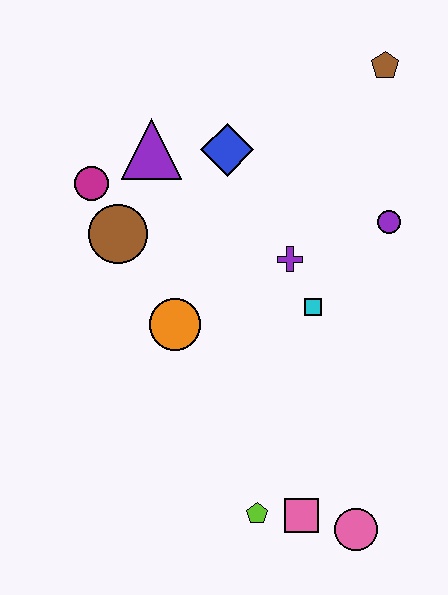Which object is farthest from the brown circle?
The pink circle is farthest from the brown circle.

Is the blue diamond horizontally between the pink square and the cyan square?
No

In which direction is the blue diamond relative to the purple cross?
The blue diamond is above the purple cross.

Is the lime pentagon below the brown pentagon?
Yes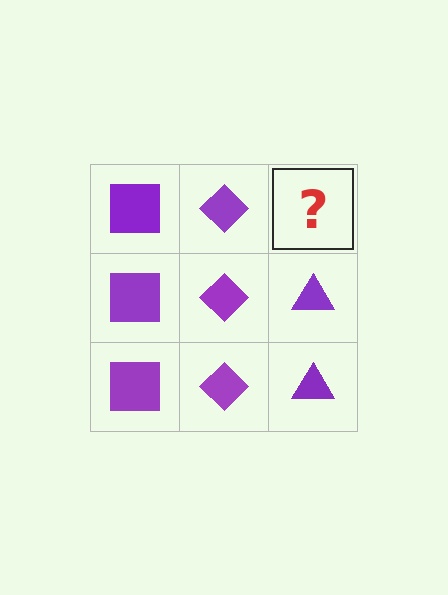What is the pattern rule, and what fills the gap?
The rule is that each column has a consistent shape. The gap should be filled with a purple triangle.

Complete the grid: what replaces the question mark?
The question mark should be replaced with a purple triangle.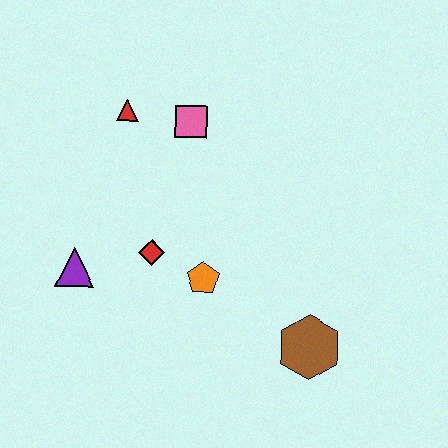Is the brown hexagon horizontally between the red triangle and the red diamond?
No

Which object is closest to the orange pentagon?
The red diamond is closest to the orange pentagon.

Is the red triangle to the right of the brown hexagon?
No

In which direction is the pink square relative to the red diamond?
The pink square is above the red diamond.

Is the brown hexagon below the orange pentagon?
Yes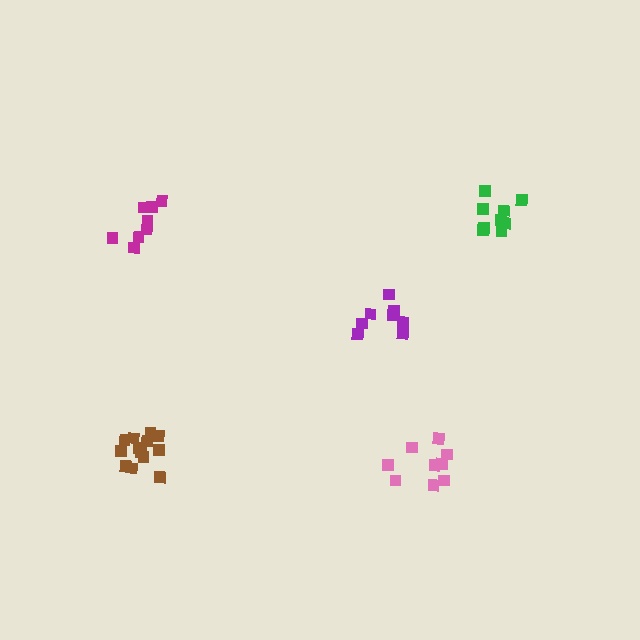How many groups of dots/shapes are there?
There are 5 groups.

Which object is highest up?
The green cluster is topmost.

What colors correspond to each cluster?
The clusters are colored: purple, magenta, green, brown, pink.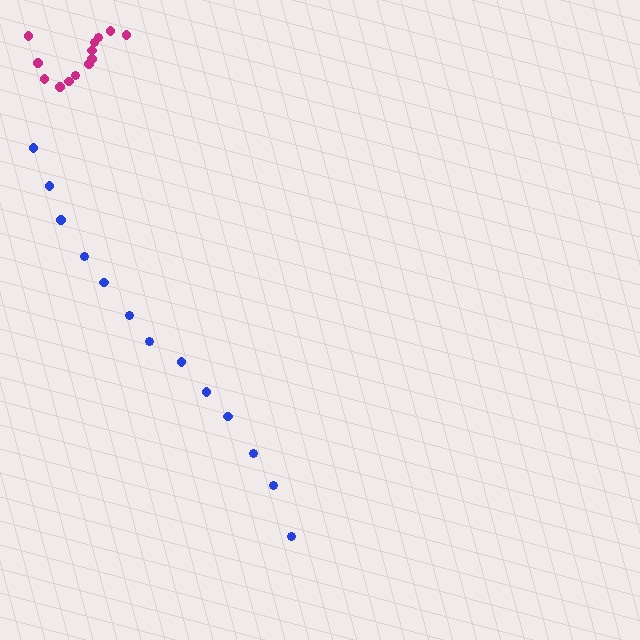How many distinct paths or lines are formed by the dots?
There are 2 distinct paths.